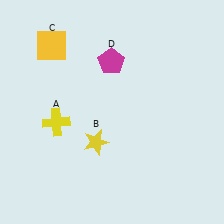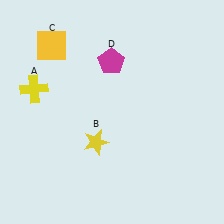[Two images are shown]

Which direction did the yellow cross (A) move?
The yellow cross (A) moved up.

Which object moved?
The yellow cross (A) moved up.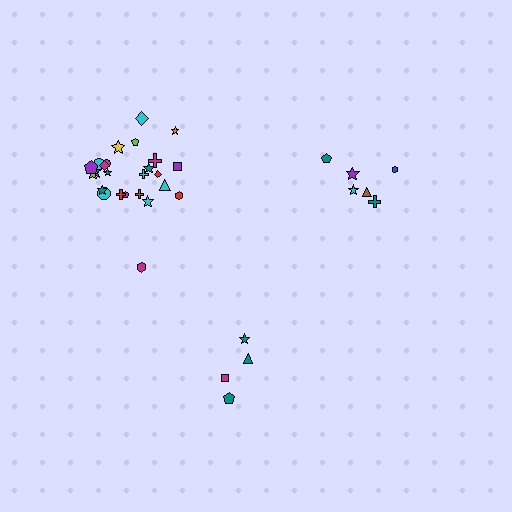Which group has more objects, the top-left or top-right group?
The top-left group.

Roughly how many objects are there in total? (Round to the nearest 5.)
Roughly 35 objects in total.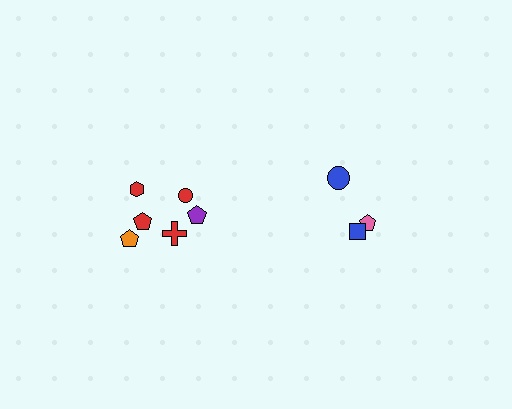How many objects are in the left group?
There are 6 objects.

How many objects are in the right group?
There are 3 objects.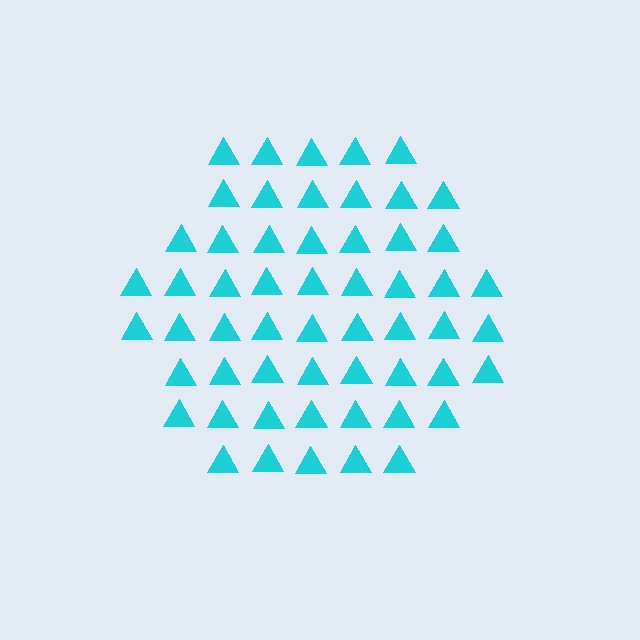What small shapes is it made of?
It is made of small triangles.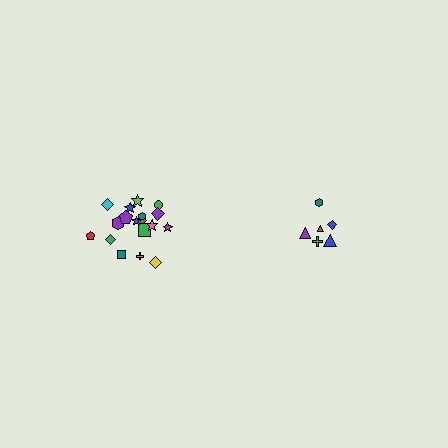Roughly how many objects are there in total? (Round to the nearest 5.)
Roughly 25 objects in total.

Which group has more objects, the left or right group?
The left group.